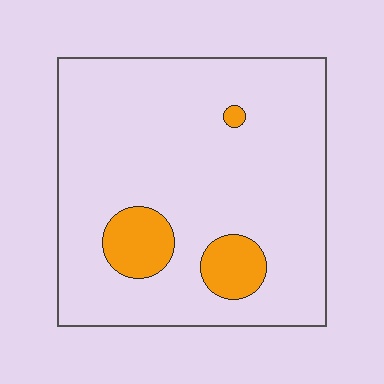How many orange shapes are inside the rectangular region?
3.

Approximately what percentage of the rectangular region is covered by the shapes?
Approximately 10%.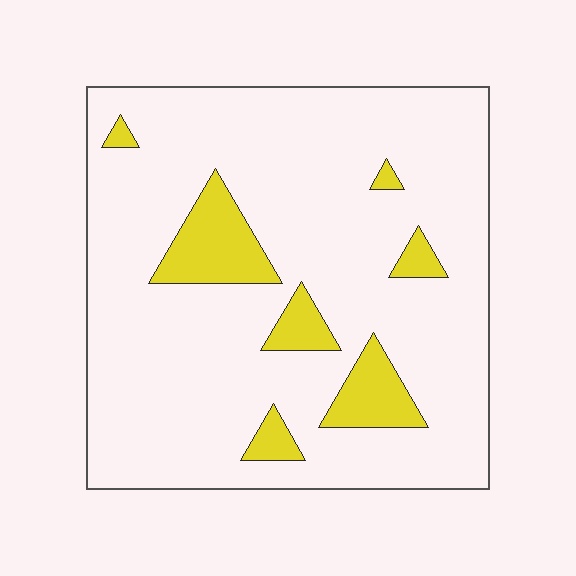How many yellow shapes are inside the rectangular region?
7.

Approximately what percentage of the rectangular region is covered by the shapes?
Approximately 15%.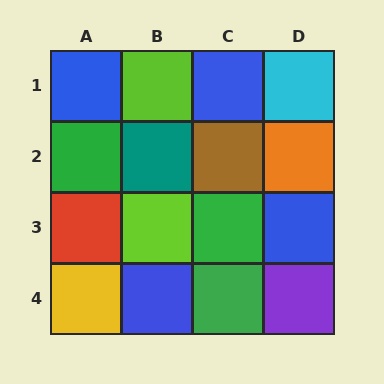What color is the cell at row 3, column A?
Red.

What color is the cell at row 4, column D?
Purple.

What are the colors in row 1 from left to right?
Blue, lime, blue, cyan.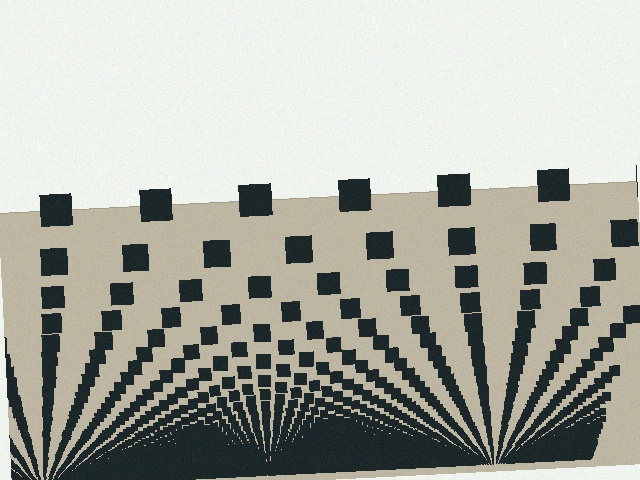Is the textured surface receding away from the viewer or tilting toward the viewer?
The surface appears to tilt toward the viewer. Texture elements get larger and sparser toward the top.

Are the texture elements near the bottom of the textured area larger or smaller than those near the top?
Smaller. The gradient is inverted — elements near the bottom are smaller and denser.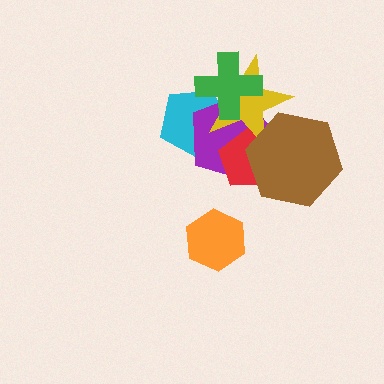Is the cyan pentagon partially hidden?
Yes, it is partially covered by another shape.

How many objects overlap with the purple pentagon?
5 objects overlap with the purple pentagon.